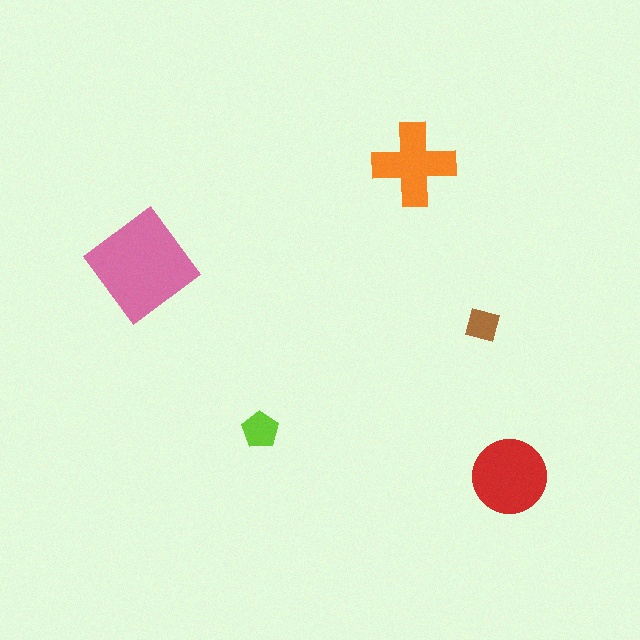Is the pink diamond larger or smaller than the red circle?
Larger.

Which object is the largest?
The pink diamond.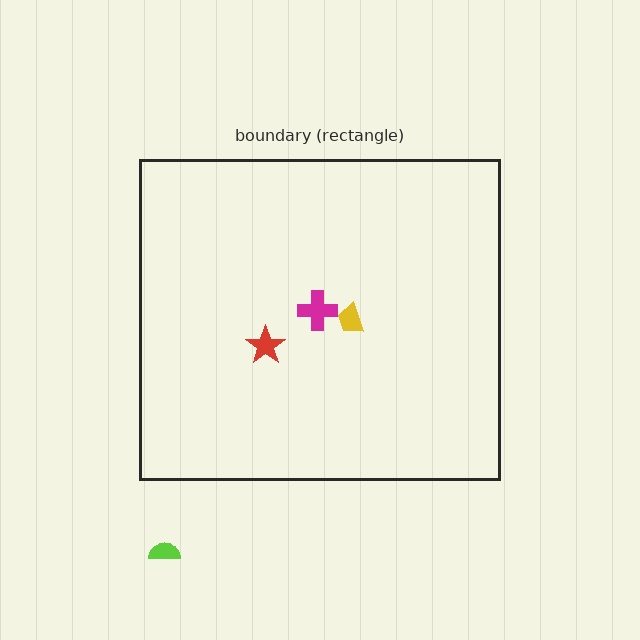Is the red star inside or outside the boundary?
Inside.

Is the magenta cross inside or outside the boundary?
Inside.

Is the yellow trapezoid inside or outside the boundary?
Inside.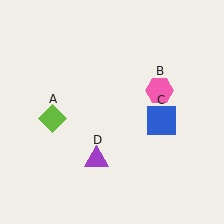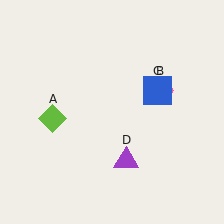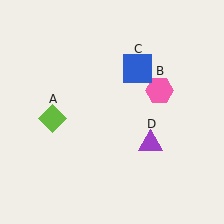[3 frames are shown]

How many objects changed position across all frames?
2 objects changed position: blue square (object C), purple triangle (object D).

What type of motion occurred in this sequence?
The blue square (object C), purple triangle (object D) rotated counterclockwise around the center of the scene.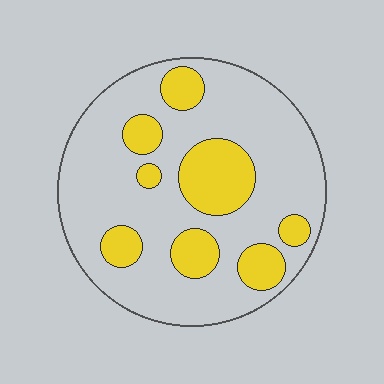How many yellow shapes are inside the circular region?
8.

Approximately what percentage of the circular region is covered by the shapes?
Approximately 25%.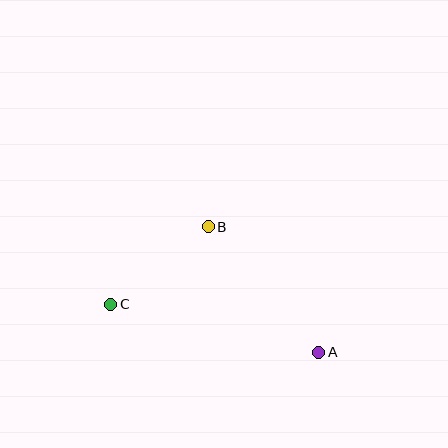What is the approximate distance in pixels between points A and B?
The distance between A and B is approximately 167 pixels.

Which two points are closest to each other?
Points B and C are closest to each other.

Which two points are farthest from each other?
Points A and C are farthest from each other.